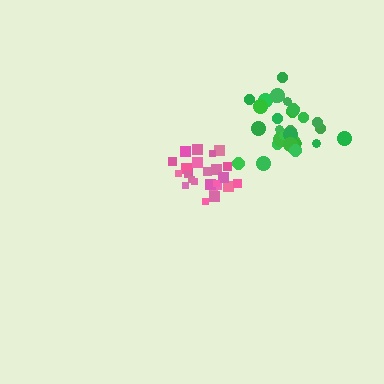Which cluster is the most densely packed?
Pink.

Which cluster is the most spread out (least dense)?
Green.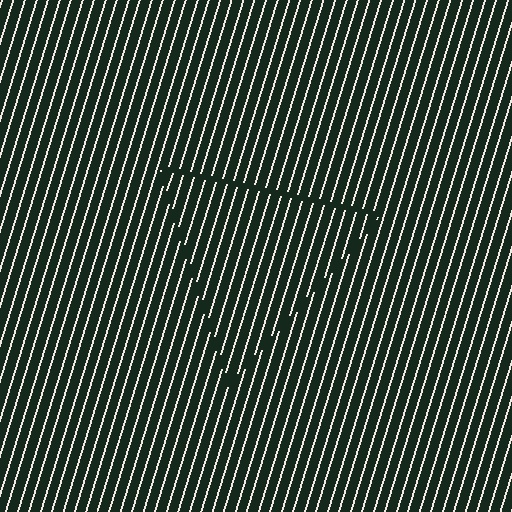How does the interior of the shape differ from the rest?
The interior of the shape contains the same grating, shifted by half a period — the contour is defined by the phase discontinuity where line-ends from the inner and outer gratings abut.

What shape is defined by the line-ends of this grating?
An illusory triangle. The interior of the shape contains the same grating, shifted by half a period — the contour is defined by the phase discontinuity where line-ends from the inner and outer gratings abut.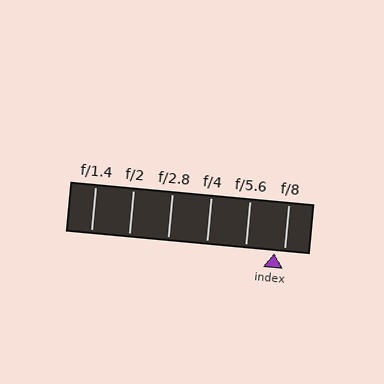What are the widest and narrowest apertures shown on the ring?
The widest aperture shown is f/1.4 and the narrowest is f/8.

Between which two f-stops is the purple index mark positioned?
The index mark is between f/5.6 and f/8.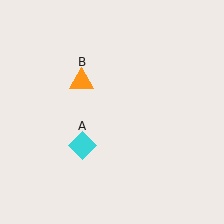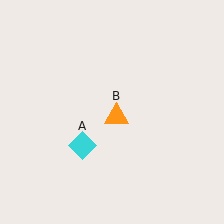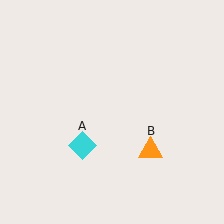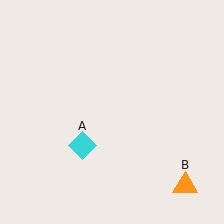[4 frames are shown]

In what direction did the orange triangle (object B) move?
The orange triangle (object B) moved down and to the right.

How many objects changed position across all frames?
1 object changed position: orange triangle (object B).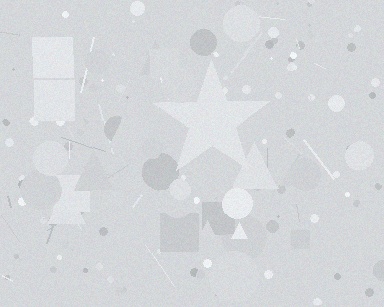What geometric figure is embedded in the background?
A star is embedded in the background.